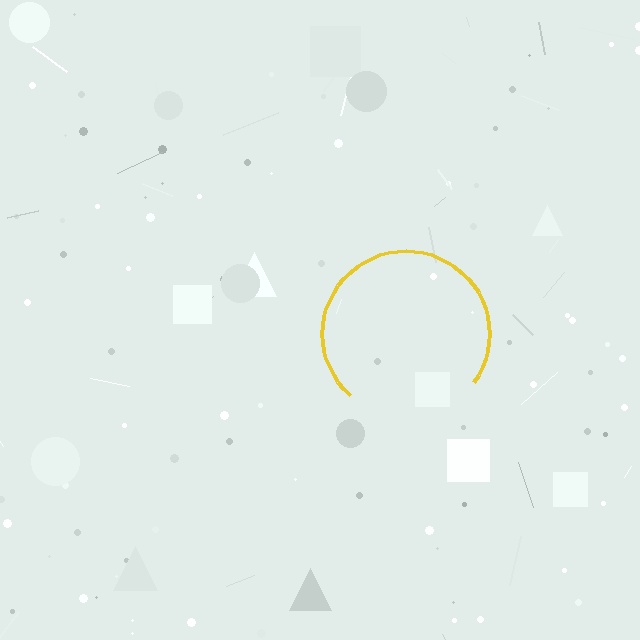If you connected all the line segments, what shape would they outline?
They would outline a circle.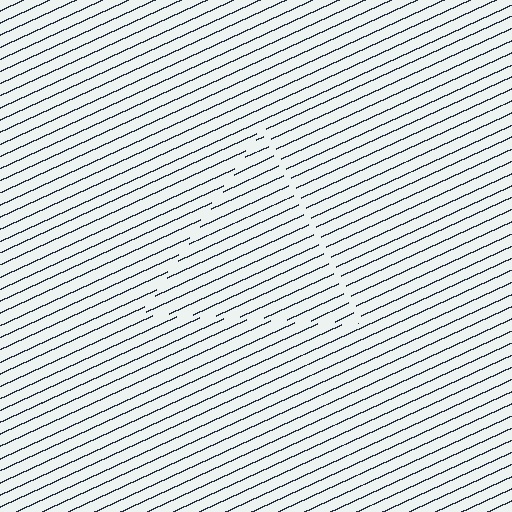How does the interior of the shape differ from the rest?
The interior of the shape contains the same grating, shifted by half a period — the contour is defined by the phase discontinuity where line-ends from the inner and outer gratings abut.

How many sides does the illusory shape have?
3 sides — the line-ends trace a triangle.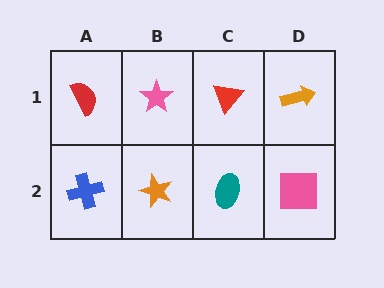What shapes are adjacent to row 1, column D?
A pink square (row 2, column D), a red triangle (row 1, column C).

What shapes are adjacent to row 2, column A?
A red semicircle (row 1, column A), an orange star (row 2, column B).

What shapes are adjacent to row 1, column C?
A teal ellipse (row 2, column C), a pink star (row 1, column B), an orange arrow (row 1, column D).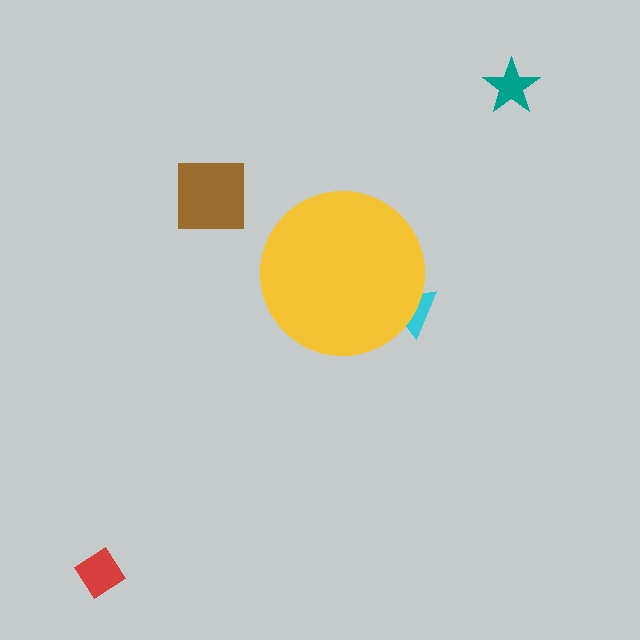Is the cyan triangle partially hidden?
Yes, the cyan triangle is partially hidden behind the yellow circle.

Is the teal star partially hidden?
No, the teal star is fully visible.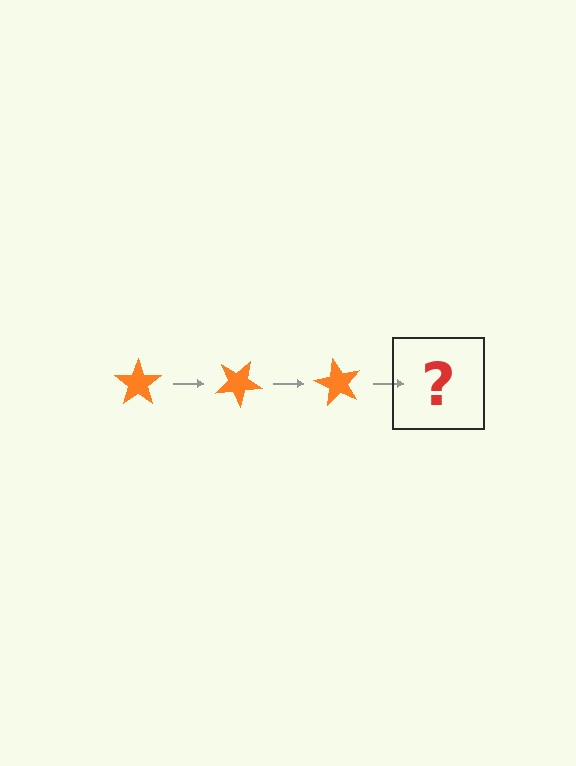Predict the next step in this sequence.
The next step is an orange star rotated 90 degrees.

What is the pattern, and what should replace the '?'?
The pattern is that the star rotates 30 degrees each step. The '?' should be an orange star rotated 90 degrees.